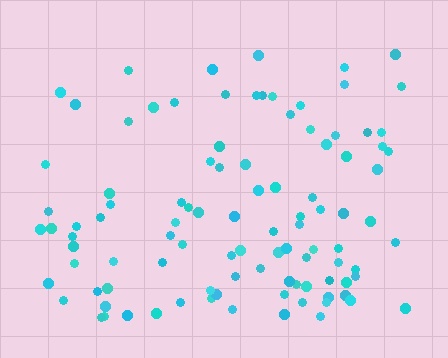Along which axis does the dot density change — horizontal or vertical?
Vertical.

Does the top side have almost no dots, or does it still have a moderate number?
Still a moderate number, just noticeably fewer than the bottom.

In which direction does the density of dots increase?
From top to bottom, with the bottom side densest.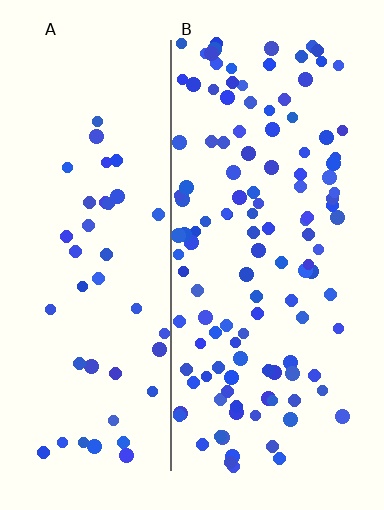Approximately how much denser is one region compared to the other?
Approximately 2.9× — region B over region A.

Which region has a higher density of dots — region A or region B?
B (the right).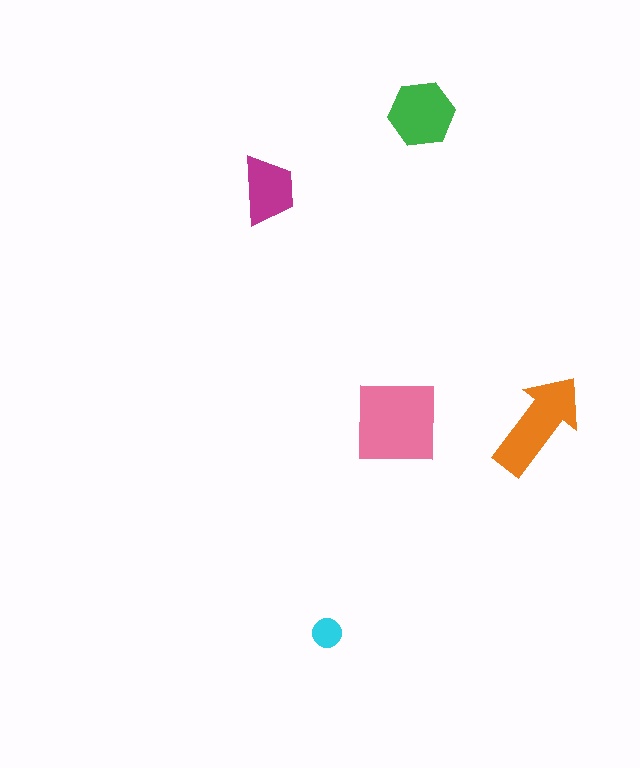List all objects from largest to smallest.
The pink square, the orange arrow, the green hexagon, the magenta trapezoid, the cyan circle.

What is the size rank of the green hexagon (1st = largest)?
3rd.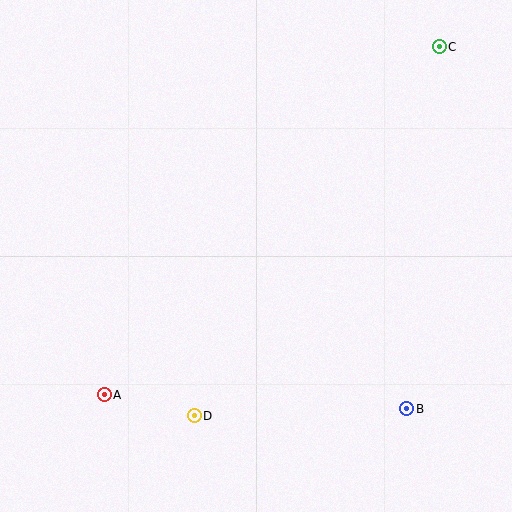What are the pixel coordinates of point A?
Point A is at (104, 395).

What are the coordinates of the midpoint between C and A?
The midpoint between C and A is at (272, 221).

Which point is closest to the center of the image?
Point D at (194, 416) is closest to the center.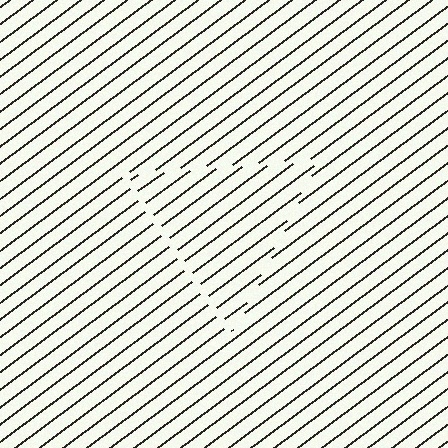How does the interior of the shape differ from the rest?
The interior of the shape contains the same grating, shifted by half a period — the contour is defined by the phase discontinuity where line-ends from the inner and outer gratings abut.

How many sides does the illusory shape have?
3 sides — the line-ends trace a triangle.